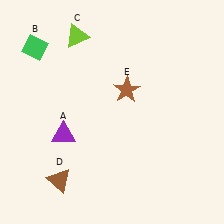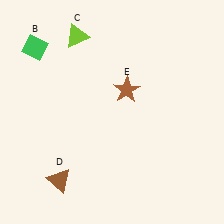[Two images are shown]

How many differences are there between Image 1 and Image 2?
There is 1 difference between the two images.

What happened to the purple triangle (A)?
The purple triangle (A) was removed in Image 2. It was in the bottom-left area of Image 1.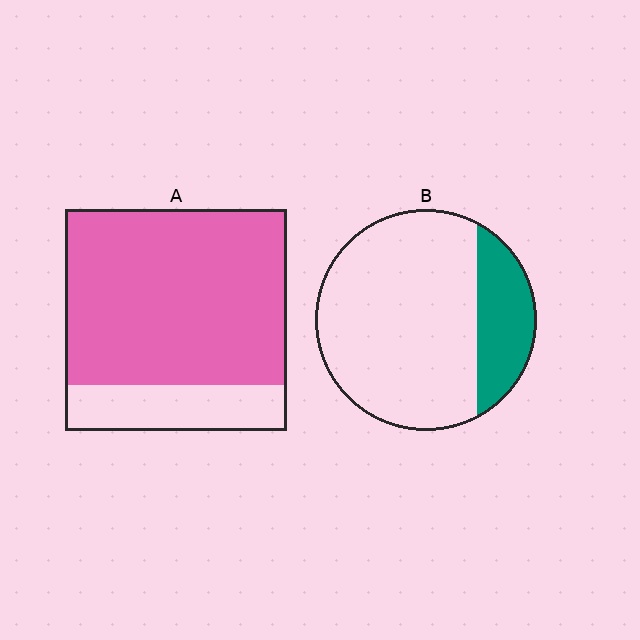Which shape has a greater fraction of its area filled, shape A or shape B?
Shape A.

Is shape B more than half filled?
No.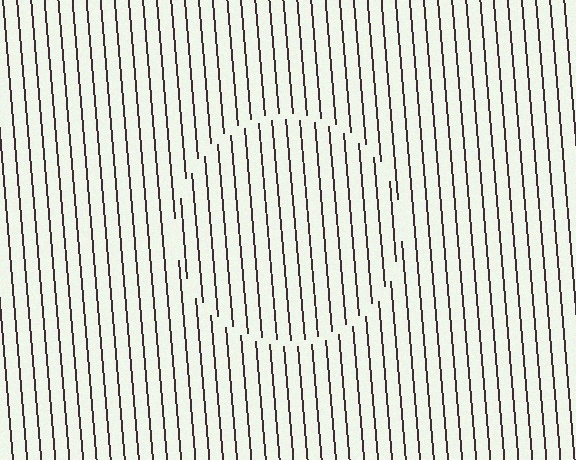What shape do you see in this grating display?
An illusory circle. The interior of the shape contains the same grating, shifted by half a period — the contour is defined by the phase discontinuity where line-ends from the inner and outer gratings abut.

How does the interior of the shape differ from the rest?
The interior of the shape contains the same grating, shifted by half a period — the contour is defined by the phase discontinuity where line-ends from the inner and outer gratings abut.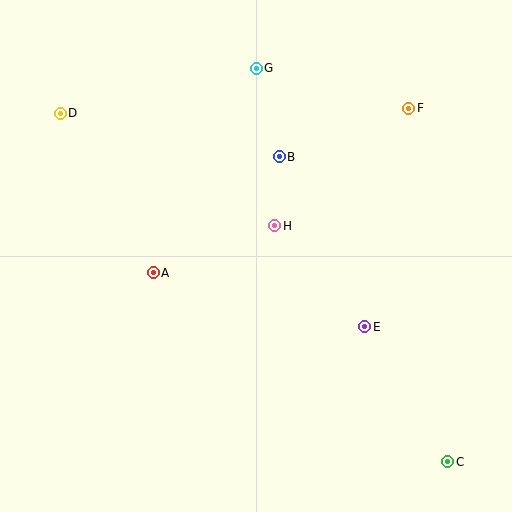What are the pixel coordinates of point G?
Point G is at (256, 68).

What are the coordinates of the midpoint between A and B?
The midpoint between A and B is at (216, 215).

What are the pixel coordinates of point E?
Point E is at (365, 327).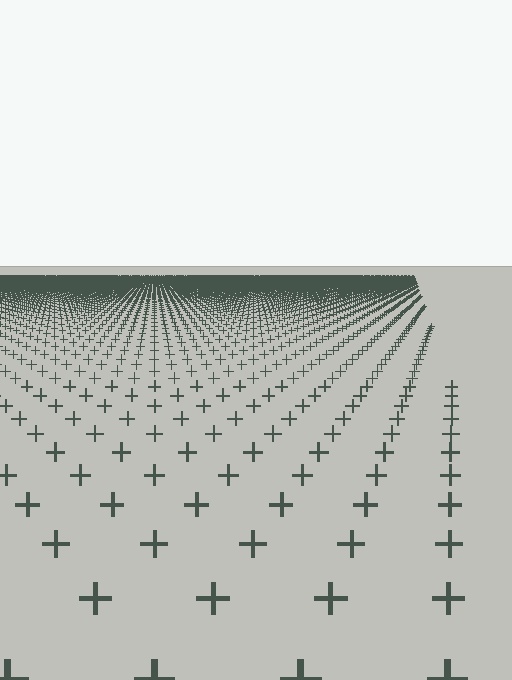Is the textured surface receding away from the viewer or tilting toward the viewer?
The surface is receding away from the viewer. Texture elements get smaller and denser toward the top.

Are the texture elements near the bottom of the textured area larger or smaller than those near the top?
Larger. Near the bottom, elements are closer to the viewer and appear at a bigger on-screen size.